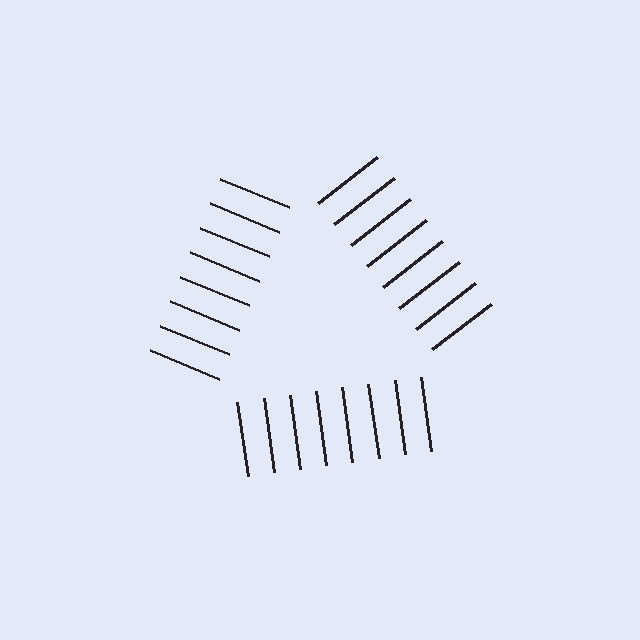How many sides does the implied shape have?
3 sides — the line-ends trace a triangle.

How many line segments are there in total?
24 — 8 along each of the 3 edges.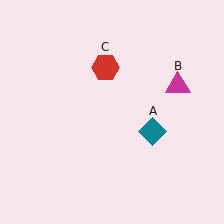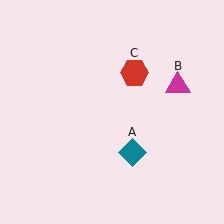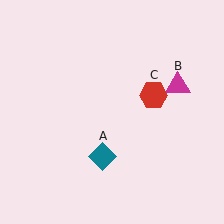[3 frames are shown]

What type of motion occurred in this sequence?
The teal diamond (object A), red hexagon (object C) rotated clockwise around the center of the scene.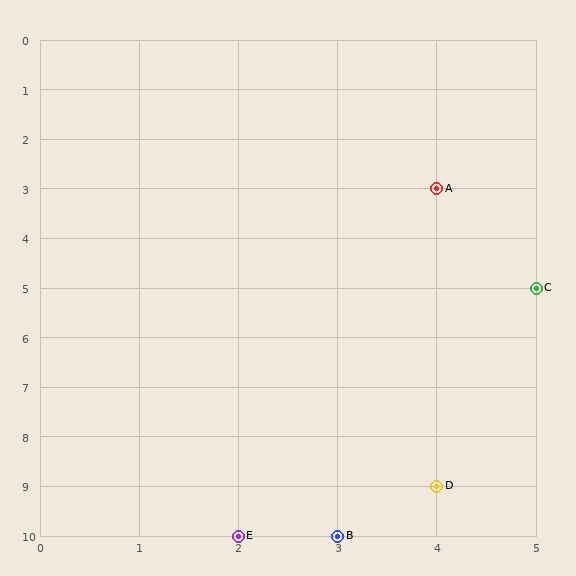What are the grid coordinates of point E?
Point E is at grid coordinates (2, 10).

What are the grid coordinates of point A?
Point A is at grid coordinates (4, 3).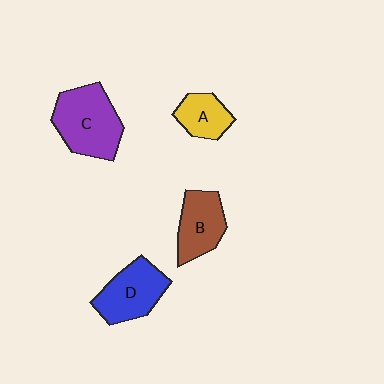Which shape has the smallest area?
Shape A (yellow).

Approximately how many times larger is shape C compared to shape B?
Approximately 1.5 times.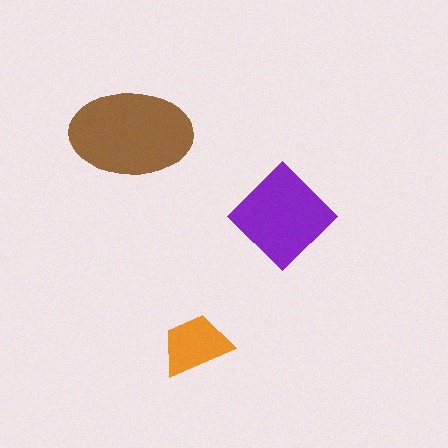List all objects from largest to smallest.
The brown ellipse, the purple diamond, the orange trapezoid.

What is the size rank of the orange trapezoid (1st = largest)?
3rd.